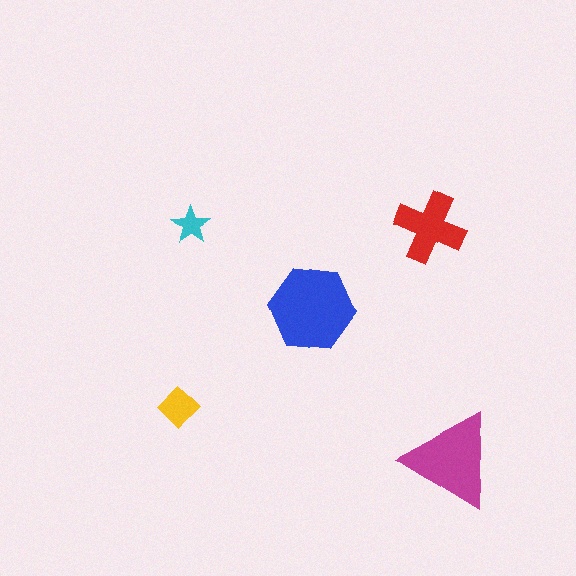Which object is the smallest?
The cyan star.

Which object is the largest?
The blue hexagon.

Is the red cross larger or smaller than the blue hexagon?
Smaller.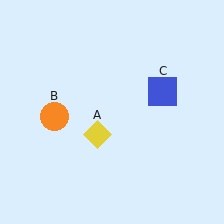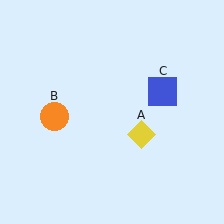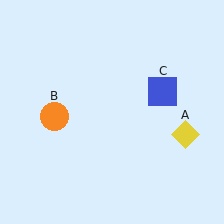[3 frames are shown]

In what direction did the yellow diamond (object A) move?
The yellow diamond (object A) moved right.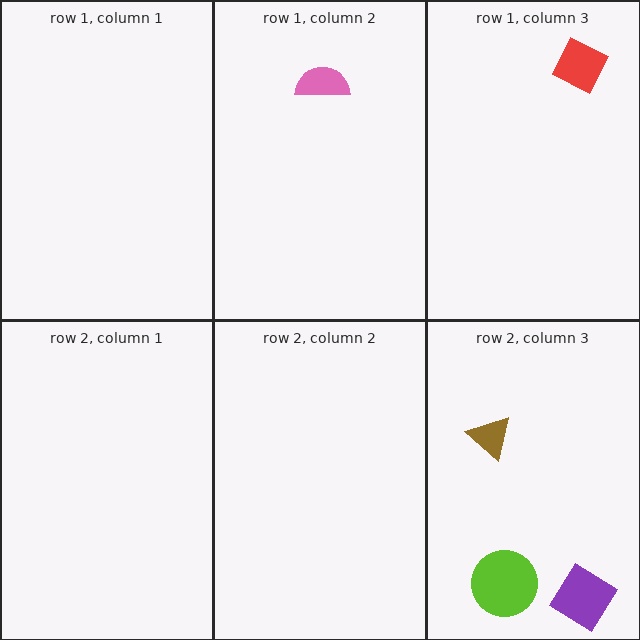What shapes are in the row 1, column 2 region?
The pink semicircle.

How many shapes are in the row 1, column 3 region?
1.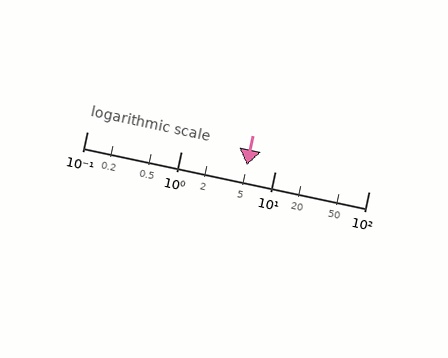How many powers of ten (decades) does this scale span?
The scale spans 3 decades, from 0.1 to 100.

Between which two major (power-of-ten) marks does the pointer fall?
The pointer is between 1 and 10.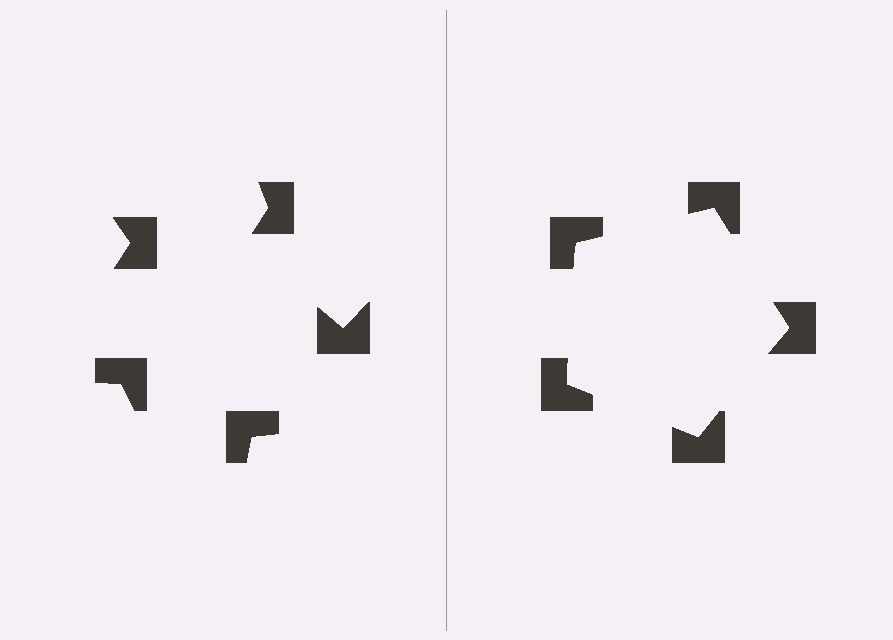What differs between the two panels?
The notched squares are positioned identically on both sides; only the wedge orientations differ. On the right they align to a pentagon; on the left they are misaligned.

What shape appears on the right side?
An illusory pentagon.